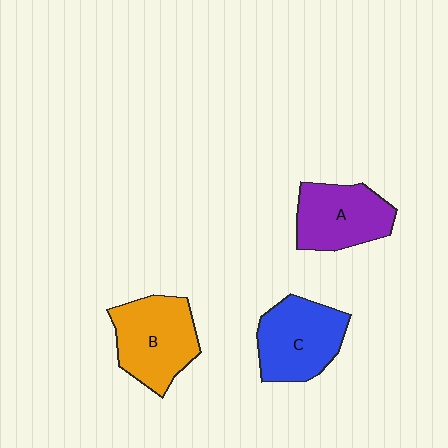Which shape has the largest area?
Shape B (orange).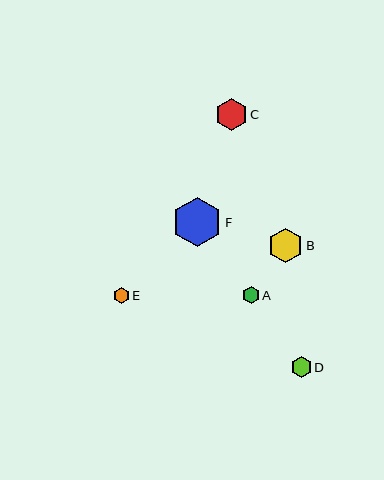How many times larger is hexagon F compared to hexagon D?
Hexagon F is approximately 2.4 times the size of hexagon D.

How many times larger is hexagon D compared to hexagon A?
Hexagon D is approximately 1.2 times the size of hexagon A.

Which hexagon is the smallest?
Hexagon E is the smallest with a size of approximately 15 pixels.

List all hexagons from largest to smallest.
From largest to smallest: F, B, C, D, A, E.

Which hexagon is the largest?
Hexagon F is the largest with a size of approximately 50 pixels.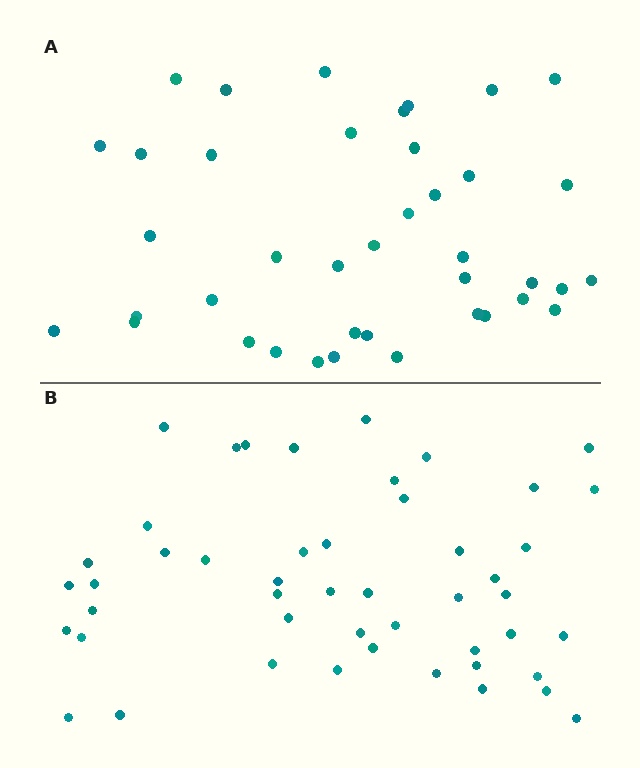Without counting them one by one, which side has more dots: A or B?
Region B (the bottom region) has more dots.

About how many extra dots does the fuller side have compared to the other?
Region B has roughly 8 or so more dots than region A.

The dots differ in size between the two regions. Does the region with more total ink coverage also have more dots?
No. Region A has more total ink coverage because its dots are larger, but region B actually contains more individual dots. Total area can be misleading — the number of items is what matters here.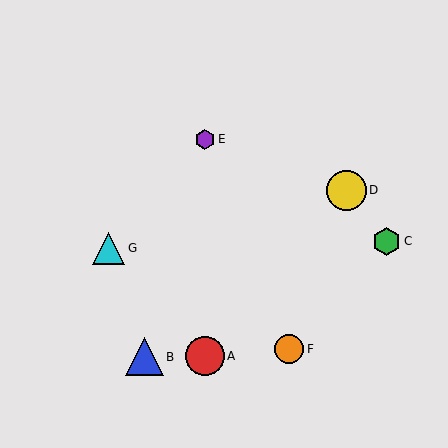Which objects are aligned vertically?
Objects A, E are aligned vertically.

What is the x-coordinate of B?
Object B is at x≈144.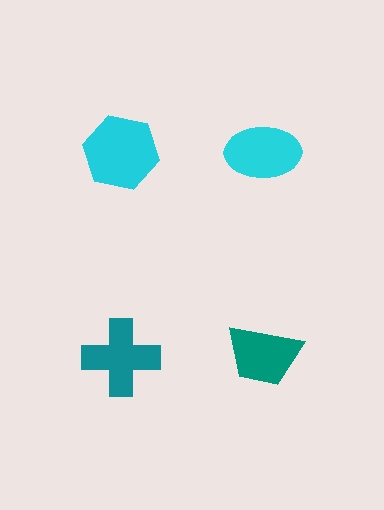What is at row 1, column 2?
A cyan ellipse.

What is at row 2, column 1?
A teal cross.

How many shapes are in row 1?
2 shapes.